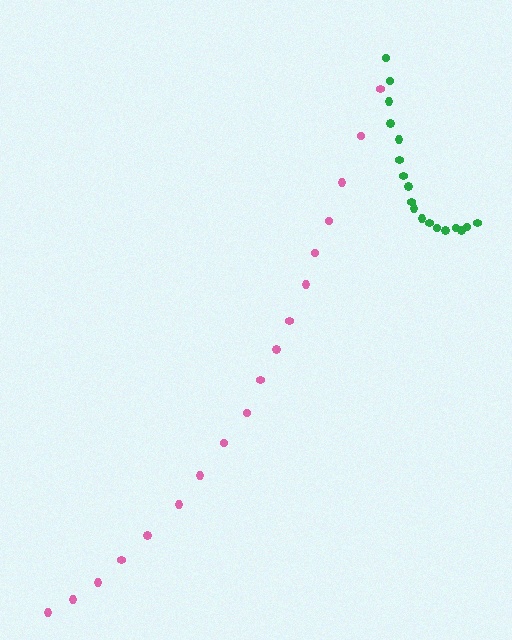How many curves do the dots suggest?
There are 2 distinct paths.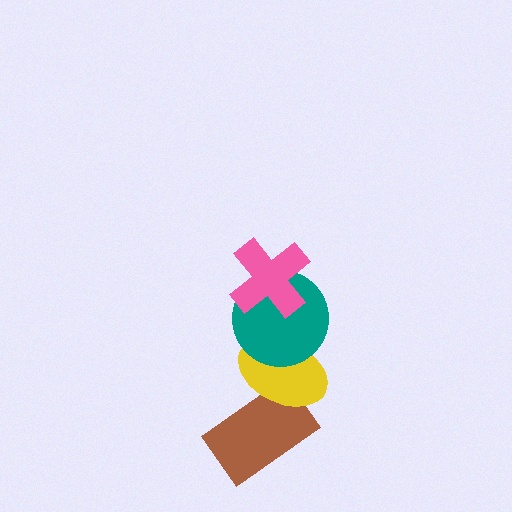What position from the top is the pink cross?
The pink cross is 1st from the top.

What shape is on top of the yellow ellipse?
The teal circle is on top of the yellow ellipse.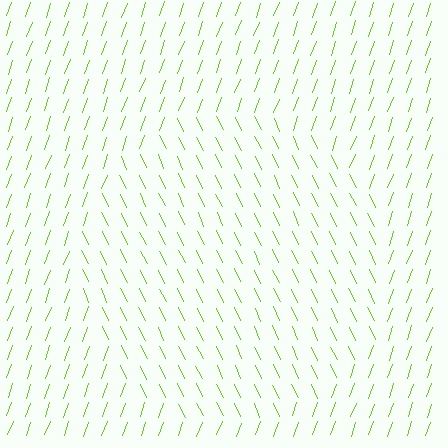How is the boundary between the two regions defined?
The boundary is defined purely by a change in line orientation (approximately 45 degrees difference). All lines are the same color and thickness.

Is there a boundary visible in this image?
Yes, there is a texture boundary formed by a change in line orientation.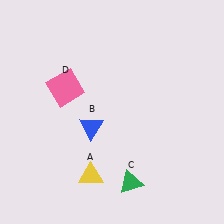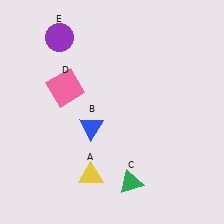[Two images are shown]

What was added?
A purple circle (E) was added in Image 2.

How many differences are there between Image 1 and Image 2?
There is 1 difference between the two images.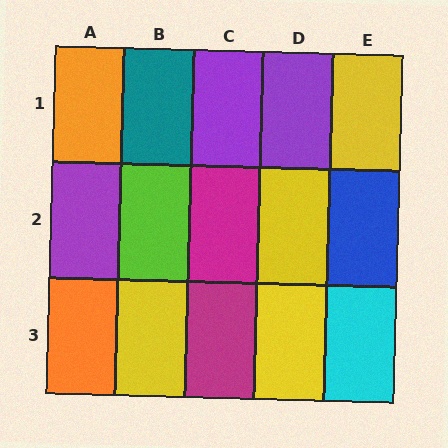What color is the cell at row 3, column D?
Yellow.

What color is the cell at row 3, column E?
Cyan.